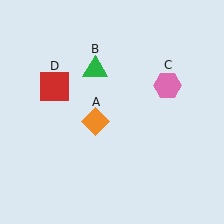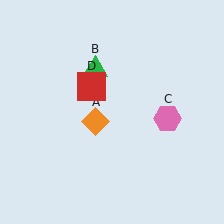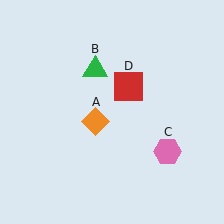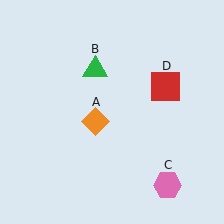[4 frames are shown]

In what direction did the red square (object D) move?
The red square (object D) moved right.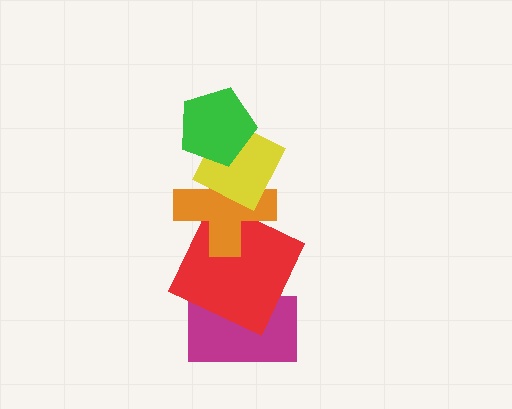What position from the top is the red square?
The red square is 4th from the top.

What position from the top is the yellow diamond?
The yellow diamond is 2nd from the top.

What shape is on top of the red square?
The orange cross is on top of the red square.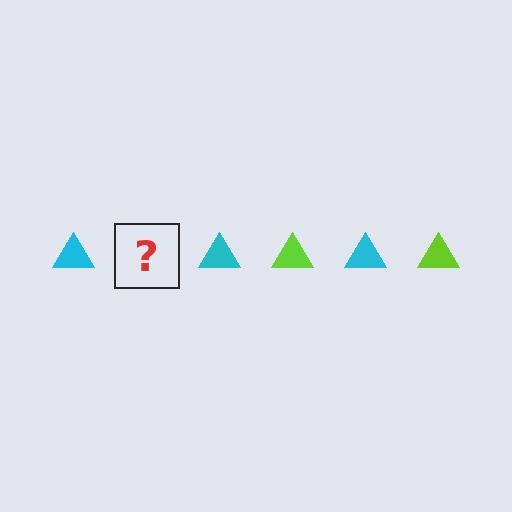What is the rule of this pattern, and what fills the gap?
The rule is that the pattern cycles through cyan, lime triangles. The gap should be filled with a lime triangle.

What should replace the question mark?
The question mark should be replaced with a lime triangle.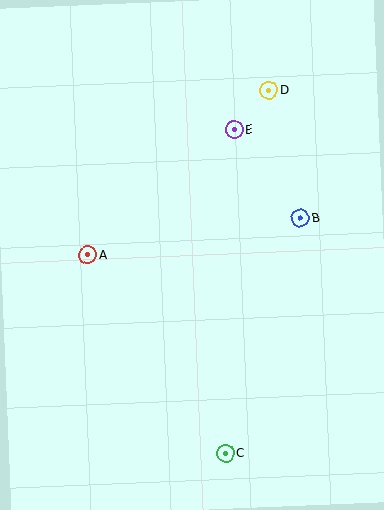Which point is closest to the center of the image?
Point A at (87, 255) is closest to the center.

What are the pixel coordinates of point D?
Point D is at (269, 91).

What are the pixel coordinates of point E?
Point E is at (234, 130).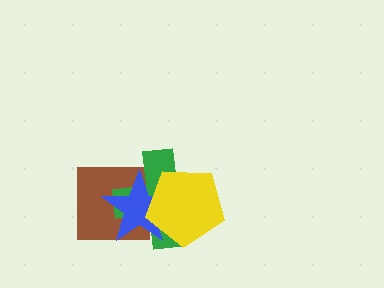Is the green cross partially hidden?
Yes, it is partially covered by another shape.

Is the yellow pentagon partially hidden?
No, no other shape covers it.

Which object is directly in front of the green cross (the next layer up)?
The blue star is directly in front of the green cross.